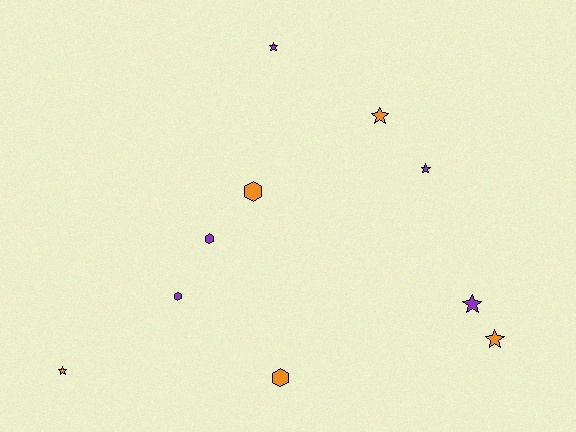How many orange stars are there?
There are 3 orange stars.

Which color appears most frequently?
Purple, with 5 objects.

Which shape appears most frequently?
Star, with 6 objects.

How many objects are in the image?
There are 10 objects.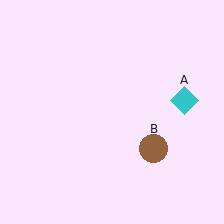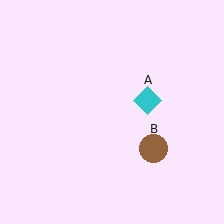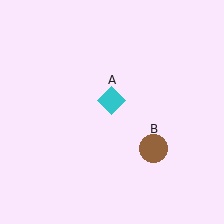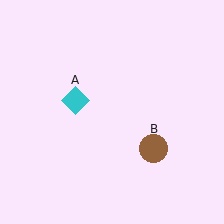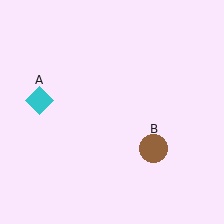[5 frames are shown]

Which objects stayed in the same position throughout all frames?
Brown circle (object B) remained stationary.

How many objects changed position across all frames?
1 object changed position: cyan diamond (object A).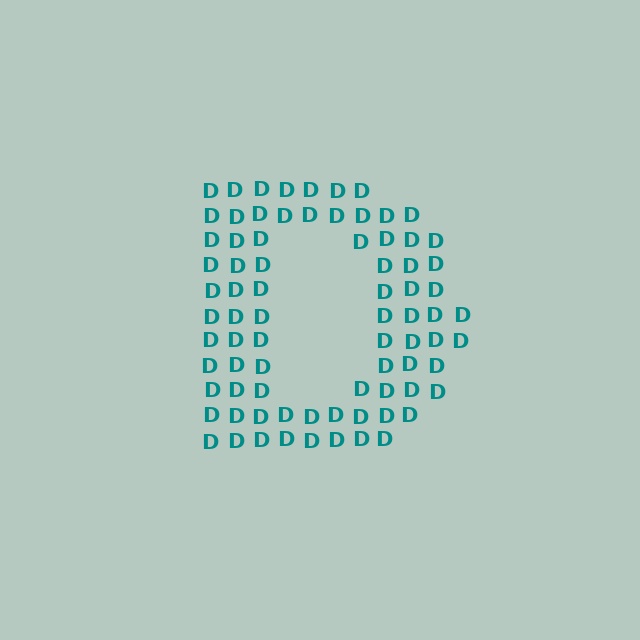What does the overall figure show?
The overall figure shows the letter D.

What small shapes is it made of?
It is made of small letter D's.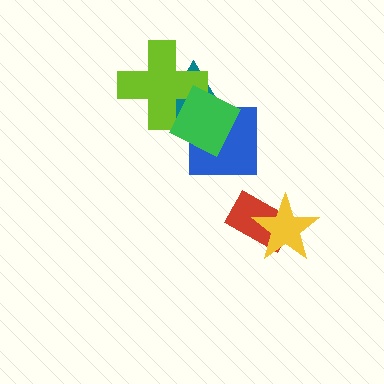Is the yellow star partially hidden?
No, no other shape covers it.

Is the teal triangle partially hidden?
Yes, it is partially covered by another shape.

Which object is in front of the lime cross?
The green square is in front of the lime cross.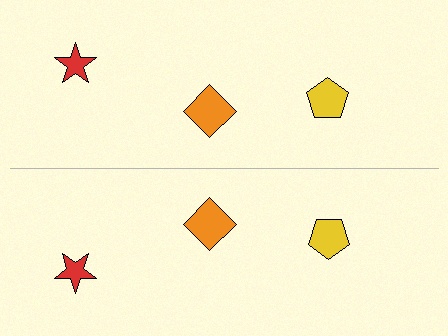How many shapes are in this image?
There are 6 shapes in this image.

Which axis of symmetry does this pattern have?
The pattern has a horizontal axis of symmetry running through the center of the image.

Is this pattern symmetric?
Yes, this pattern has bilateral (reflection) symmetry.